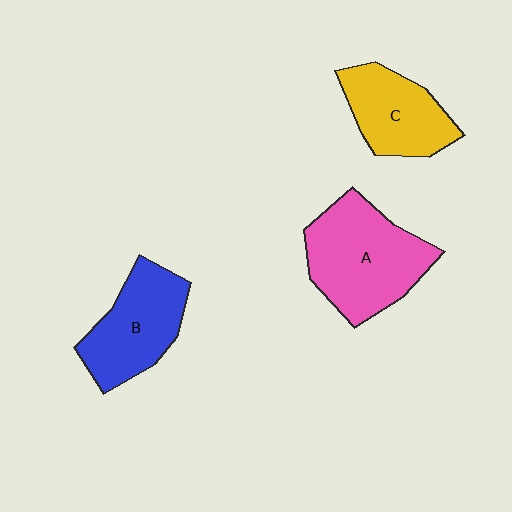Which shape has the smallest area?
Shape C (yellow).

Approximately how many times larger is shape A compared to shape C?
Approximately 1.5 times.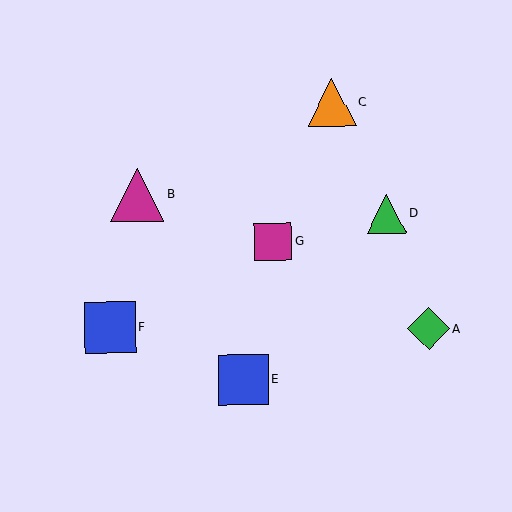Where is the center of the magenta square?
The center of the magenta square is at (273, 242).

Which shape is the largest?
The magenta triangle (labeled B) is the largest.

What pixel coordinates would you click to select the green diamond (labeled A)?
Click at (428, 329) to select the green diamond A.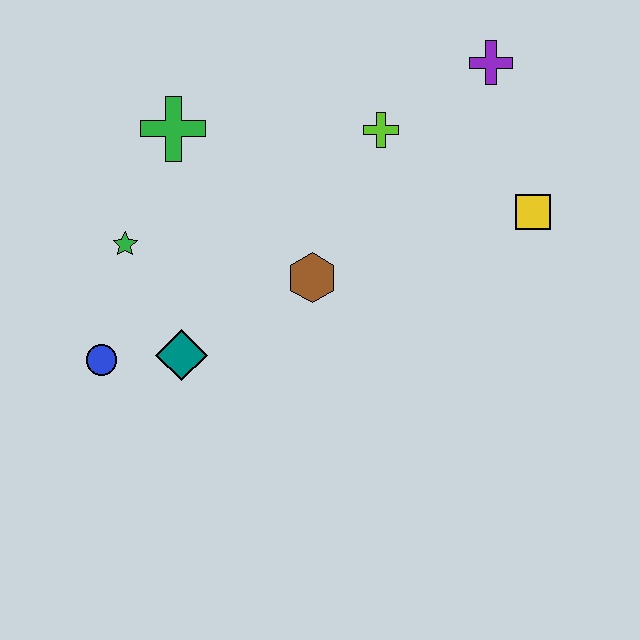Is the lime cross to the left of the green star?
No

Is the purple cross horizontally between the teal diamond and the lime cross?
No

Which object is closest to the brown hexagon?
The teal diamond is closest to the brown hexagon.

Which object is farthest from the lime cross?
The blue circle is farthest from the lime cross.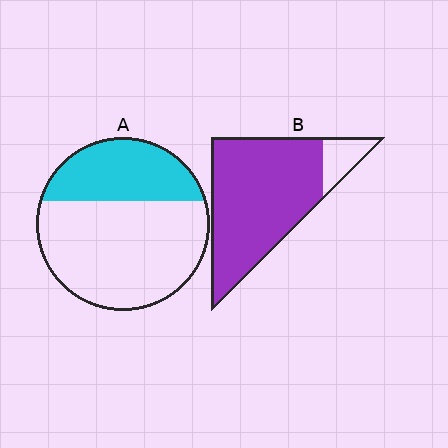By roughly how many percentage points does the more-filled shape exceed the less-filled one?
By roughly 55 percentage points (B over A).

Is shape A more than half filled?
No.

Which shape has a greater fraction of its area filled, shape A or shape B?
Shape B.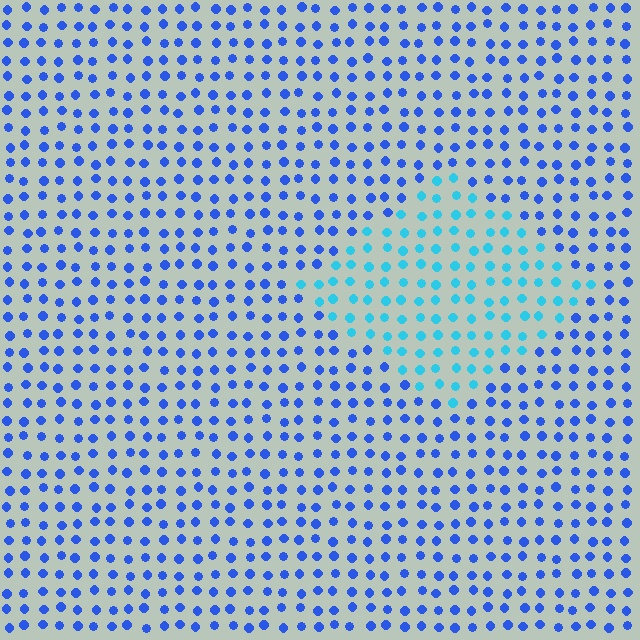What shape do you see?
I see a diamond.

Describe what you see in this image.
The image is filled with small blue elements in a uniform arrangement. A diamond-shaped region is visible where the elements are tinted to a slightly different hue, forming a subtle color boundary.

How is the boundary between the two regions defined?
The boundary is defined purely by a slight shift in hue (about 37 degrees). Spacing, size, and orientation are identical on both sides.